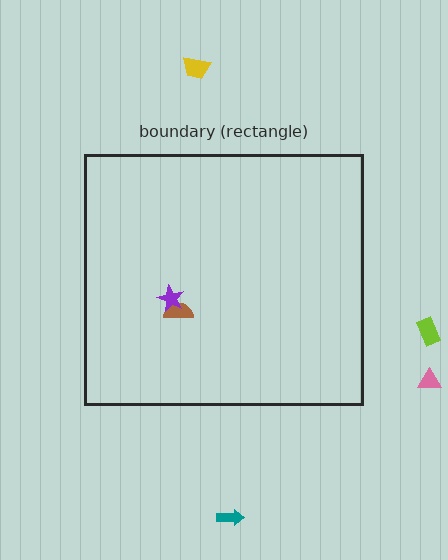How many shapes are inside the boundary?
2 inside, 4 outside.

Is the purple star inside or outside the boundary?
Inside.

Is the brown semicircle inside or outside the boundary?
Inside.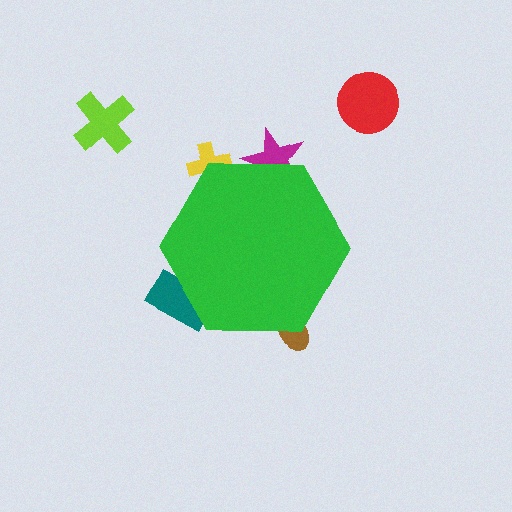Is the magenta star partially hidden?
Yes, the magenta star is partially hidden behind the green hexagon.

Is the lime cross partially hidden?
No, the lime cross is fully visible.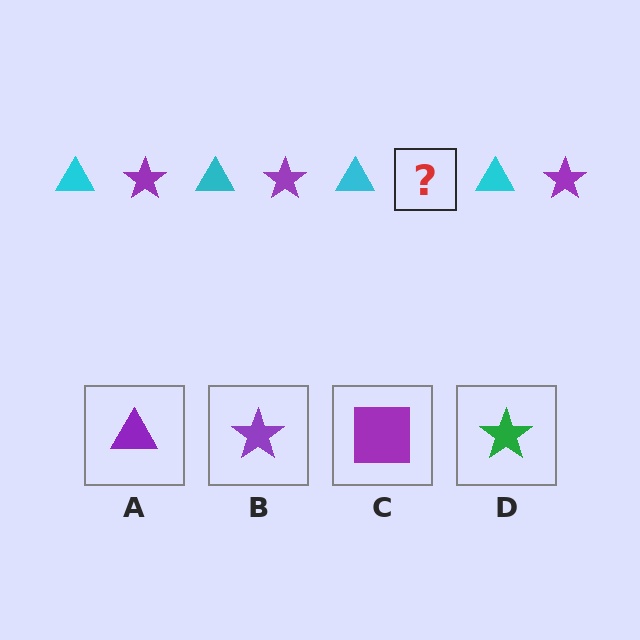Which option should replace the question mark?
Option B.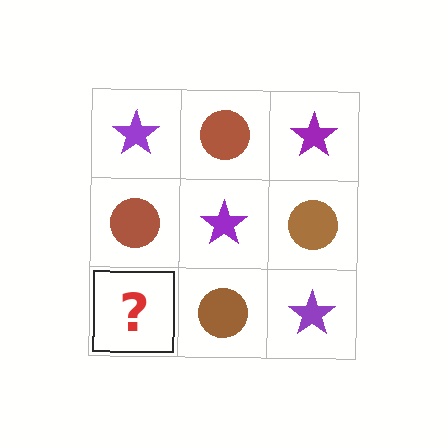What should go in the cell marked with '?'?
The missing cell should contain a purple star.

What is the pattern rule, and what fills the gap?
The rule is that it alternates purple star and brown circle in a checkerboard pattern. The gap should be filled with a purple star.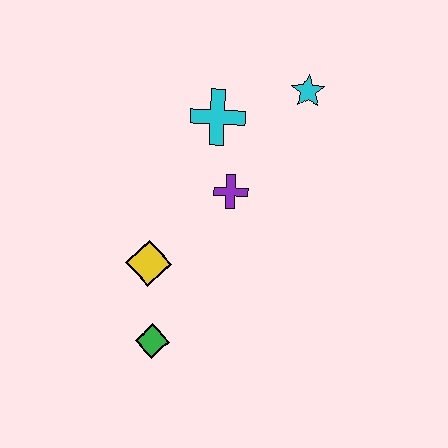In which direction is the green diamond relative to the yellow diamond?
The green diamond is below the yellow diamond.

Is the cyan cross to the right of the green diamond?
Yes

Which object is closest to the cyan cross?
The purple cross is closest to the cyan cross.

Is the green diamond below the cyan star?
Yes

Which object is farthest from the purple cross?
The green diamond is farthest from the purple cross.